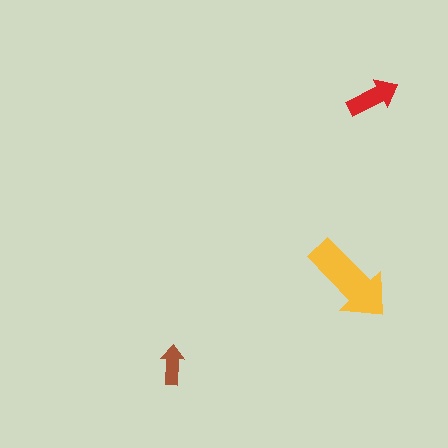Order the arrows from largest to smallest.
the yellow one, the red one, the brown one.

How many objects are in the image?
There are 3 objects in the image.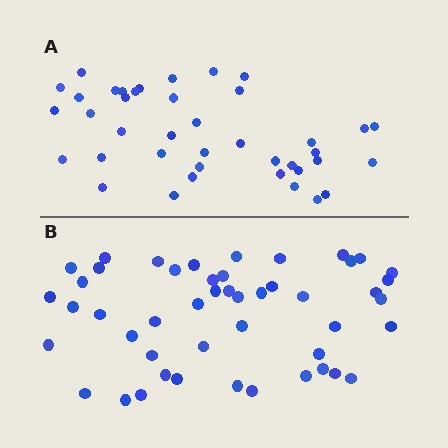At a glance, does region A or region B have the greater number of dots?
Region B (the bottom region) has more dots.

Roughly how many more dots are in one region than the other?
Region B has roughly 8 or so more dots than region A.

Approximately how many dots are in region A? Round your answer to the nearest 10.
About 40 dots.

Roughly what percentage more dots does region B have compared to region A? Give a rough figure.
About 20% more.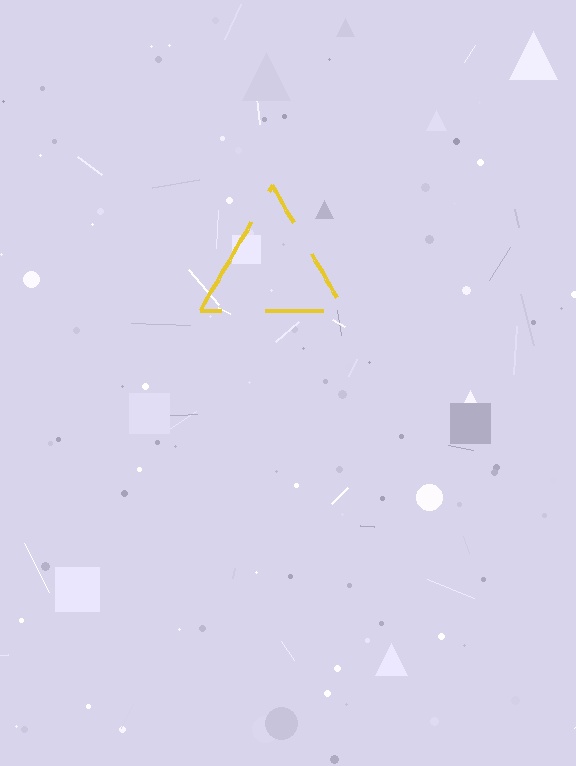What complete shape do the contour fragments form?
The contour fragments form a triangle.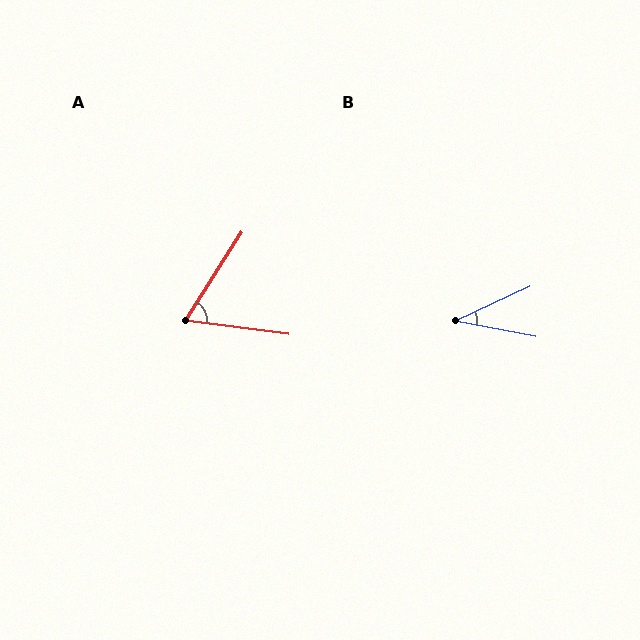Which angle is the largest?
A, at approximately 65 degrees.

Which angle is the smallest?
B, at approximately 36 degrees.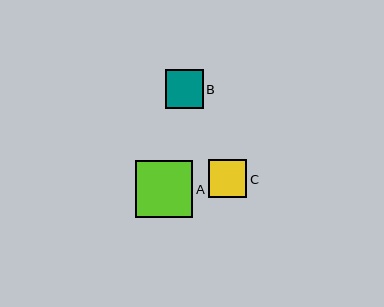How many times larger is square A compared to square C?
Square A is approximately 1.5 times the size of square C.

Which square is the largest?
Square A is the largest with a size of approximately 57 pixels.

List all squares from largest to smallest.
From largest to smallest: A, B, C.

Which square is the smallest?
Square C is the smallest with a size of approximately 38 pixels.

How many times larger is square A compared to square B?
Square A is approximately 1.5 times the size of square B.